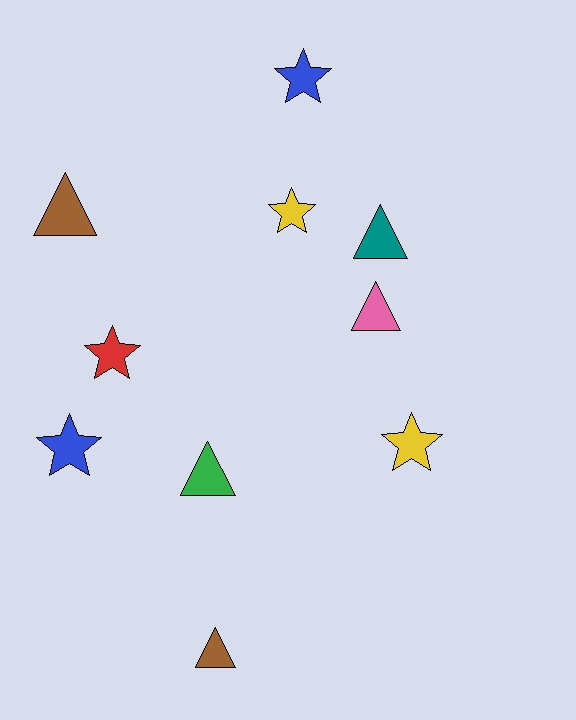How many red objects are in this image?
There is 1 red object.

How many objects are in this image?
There are 10 objects.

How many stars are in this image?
There are 5 stars.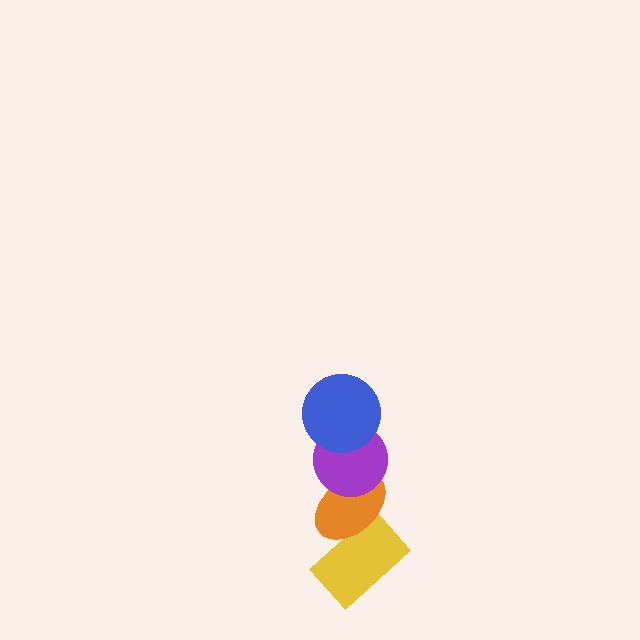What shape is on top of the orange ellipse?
The purple circle is on top of the orange ellipse.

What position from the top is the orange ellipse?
The orange ellipse is 3rd from the top.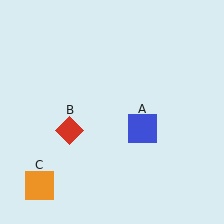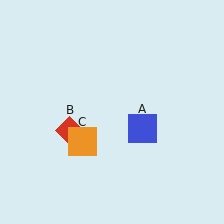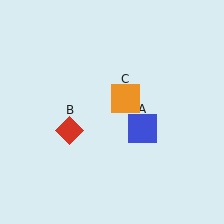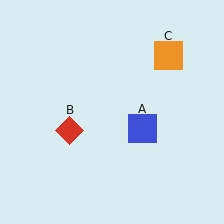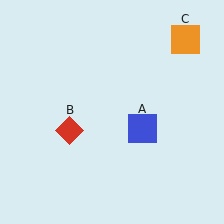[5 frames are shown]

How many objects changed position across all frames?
1 object changed position: orange square (object C).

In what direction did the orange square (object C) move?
The orange square (object C) moved up and to the right.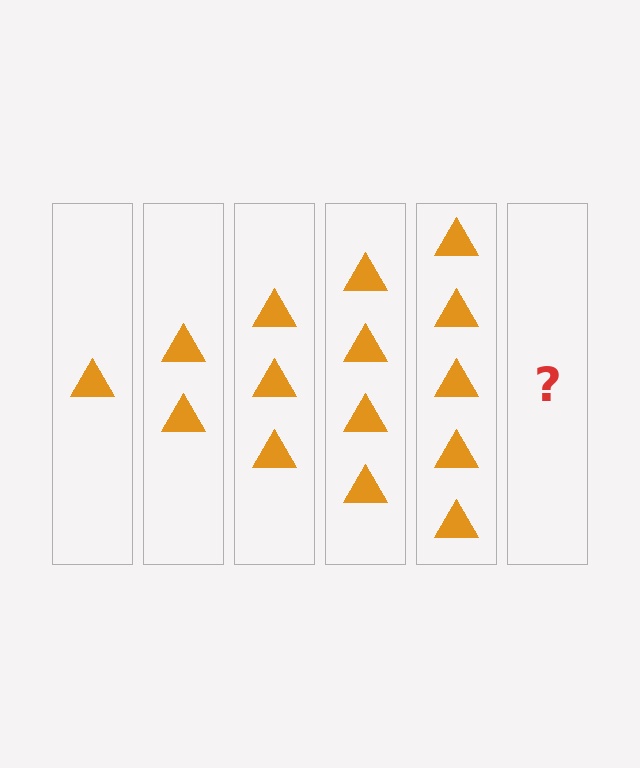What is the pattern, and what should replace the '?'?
The pattern is that each step adds one more triangle. The '?' should be 6 triangles.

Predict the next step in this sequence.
The next step is 6 triangles.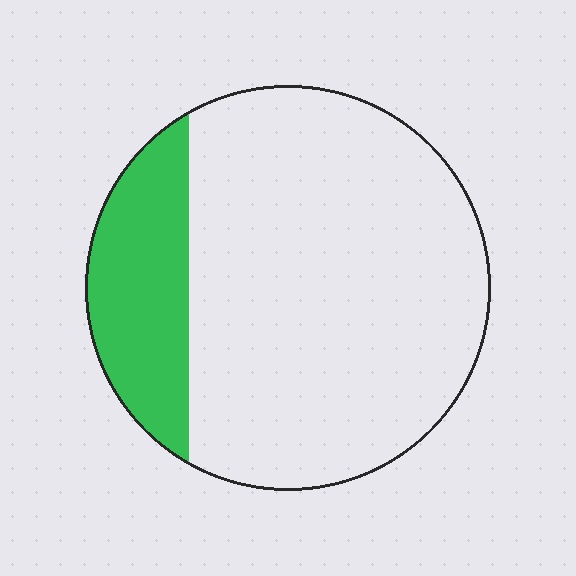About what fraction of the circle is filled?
About one fifth (1/5).